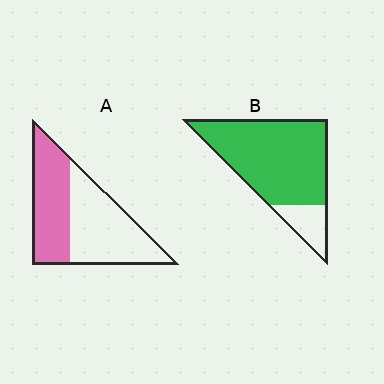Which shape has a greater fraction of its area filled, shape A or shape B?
Shape B.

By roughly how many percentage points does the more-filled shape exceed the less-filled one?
By roughly 40 percentage points (B over A).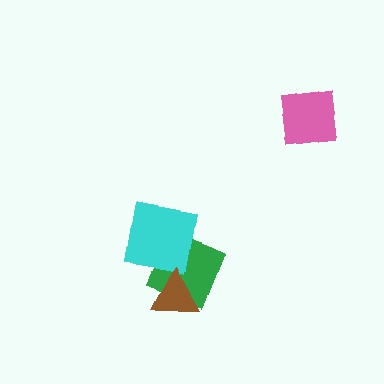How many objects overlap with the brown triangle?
2 objects overlap with the brown triangle.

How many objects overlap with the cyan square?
2 objects overlap with the cyan square.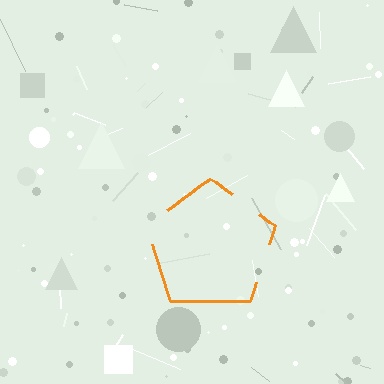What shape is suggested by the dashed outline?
The dashed outline suggests a pentagon.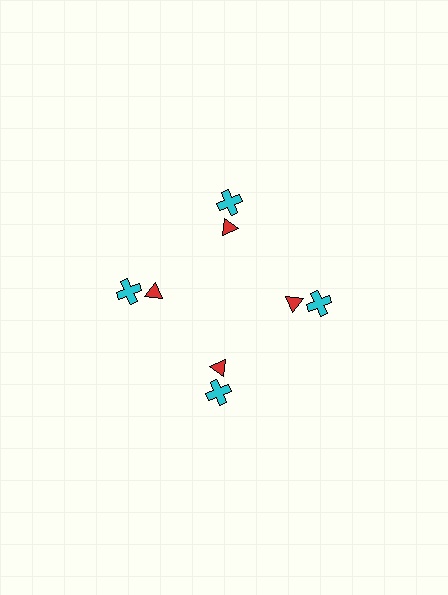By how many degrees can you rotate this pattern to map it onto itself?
The pattern maps onto itself every 90 degrees of rotation.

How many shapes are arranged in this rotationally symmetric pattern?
There are 8 shapes, arranged in 4 groups of 2.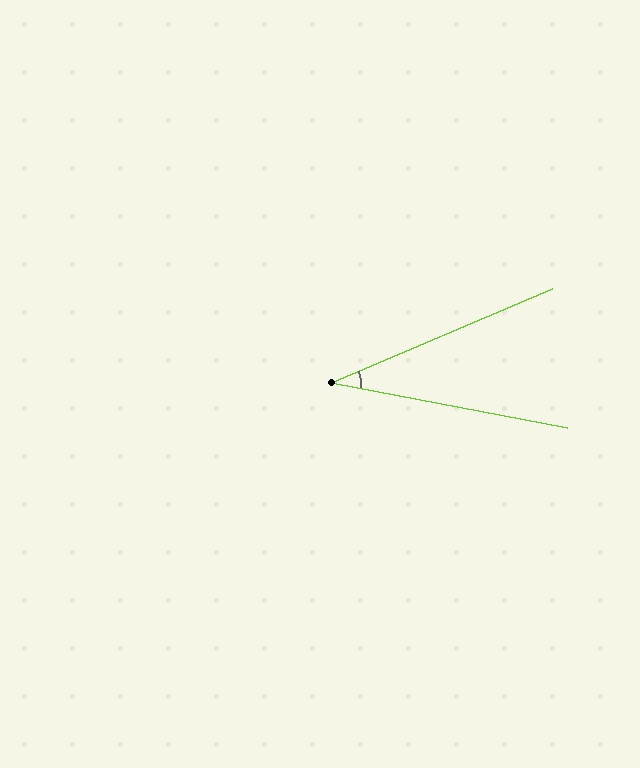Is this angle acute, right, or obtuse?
It is acute.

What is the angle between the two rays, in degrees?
Approximately 34 degrees.